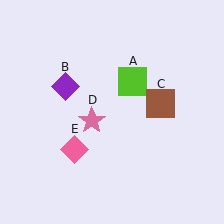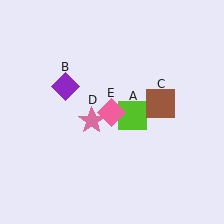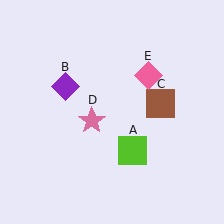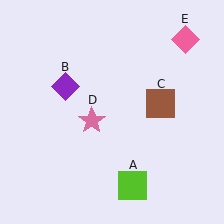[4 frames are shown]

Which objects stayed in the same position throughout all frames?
Purple diamond (object B) and brown square (object C) and pink star (object D) remained stationary.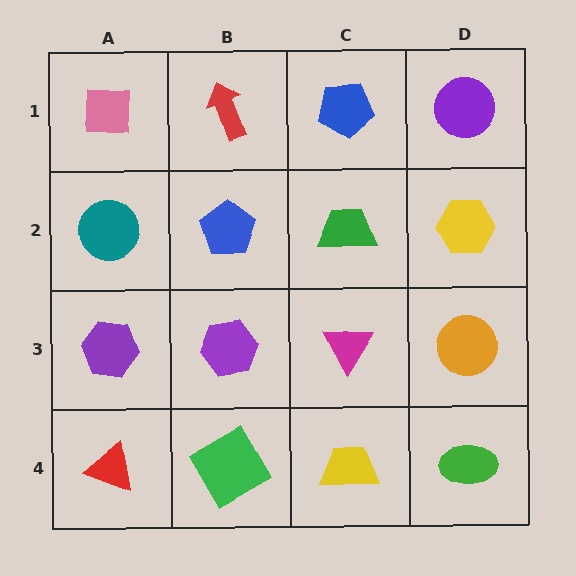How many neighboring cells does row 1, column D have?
2.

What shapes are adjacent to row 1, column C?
A green trapezoid (row 2, column C), a red arrow (row 1, column B), a purple circle (row 1, column D).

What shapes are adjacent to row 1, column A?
A teal circle (row 2, column A), a red arrow (row 1, column B).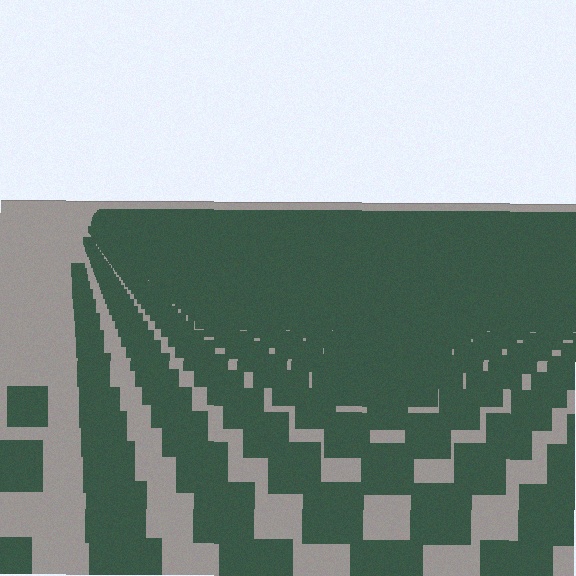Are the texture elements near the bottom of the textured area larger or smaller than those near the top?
Larger. Near the bottom, elements are closer to the viewer and appear at a bigger on-screen size.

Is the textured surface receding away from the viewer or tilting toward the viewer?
The surface is receding away from the viewer. Texture elements get smaller and denser toward the top.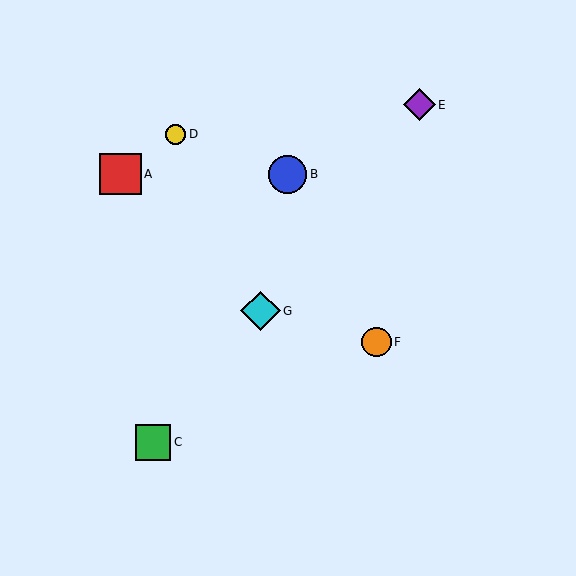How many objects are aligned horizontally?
2 objects (A, B) are aligned horizontally.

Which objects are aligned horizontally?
Objects A, B are aligned horizontally.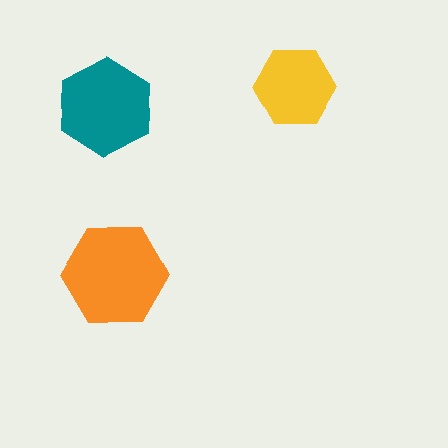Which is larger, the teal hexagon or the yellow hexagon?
The teal one.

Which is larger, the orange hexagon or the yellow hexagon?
The orange one.